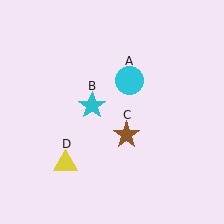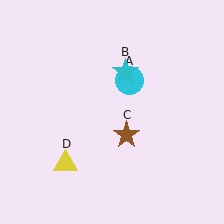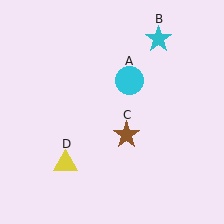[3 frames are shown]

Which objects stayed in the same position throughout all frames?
Cyan circle (object A) and brown star (object C) and yellow triangle (object D) remained stationary.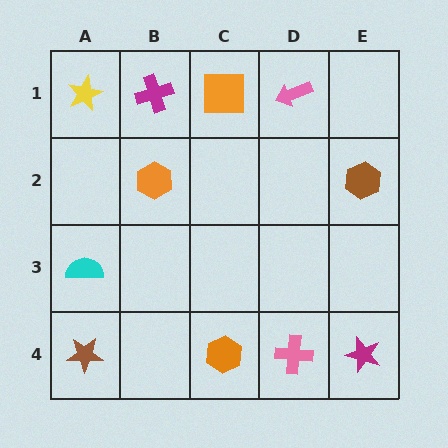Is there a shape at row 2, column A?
No, that cell is empty.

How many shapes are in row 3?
1 shape.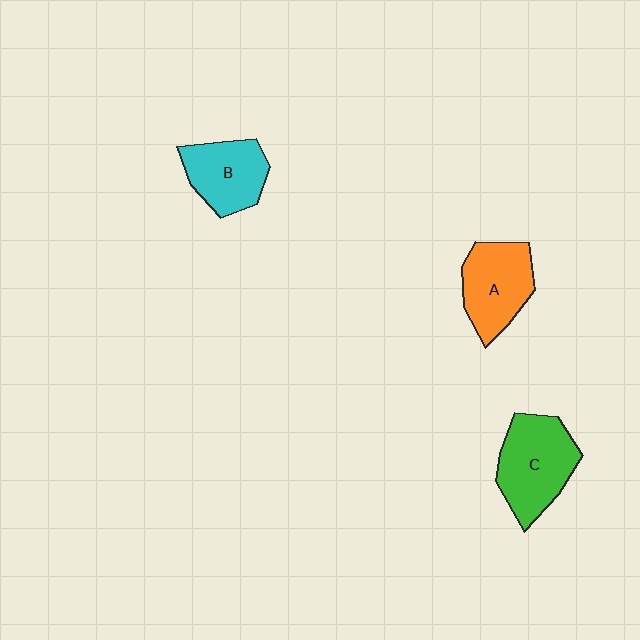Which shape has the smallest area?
Shape B (cyan).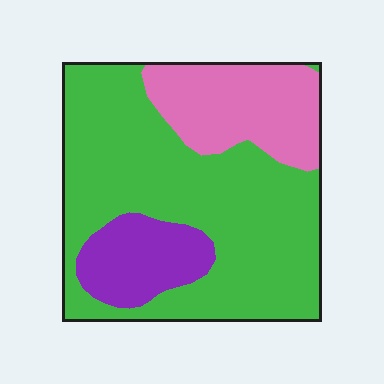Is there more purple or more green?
Green.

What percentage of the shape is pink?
Pink takes up about one fifth (1/5) of the shape.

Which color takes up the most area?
Green, at roughly 65%.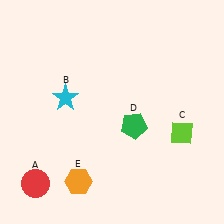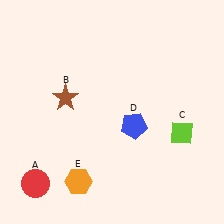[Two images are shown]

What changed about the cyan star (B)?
In Image 1, B is cyan. In Image 2, it changed to brown.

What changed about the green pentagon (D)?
In Image 1, D is green. In Image 2, it changed to blue.